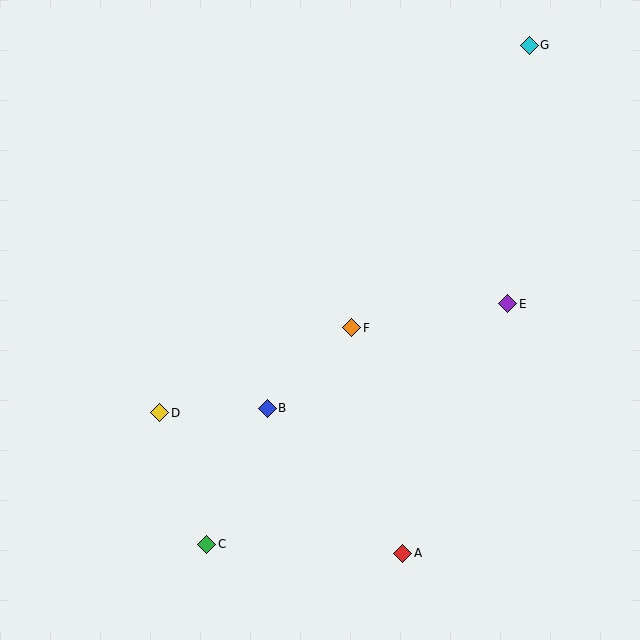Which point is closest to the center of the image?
Point F at (352, 328) is closest to the center.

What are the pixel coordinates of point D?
Point D is at (160, 413).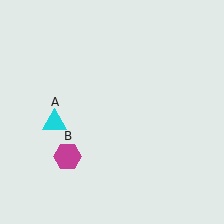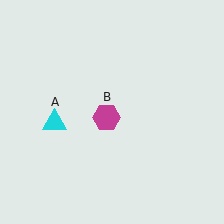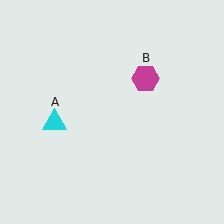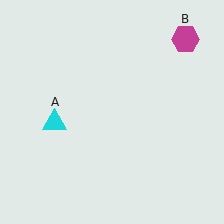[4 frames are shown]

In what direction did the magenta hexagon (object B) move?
The magenta hexagon (object B) moved up and to the right.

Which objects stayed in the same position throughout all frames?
Cyan triangle (object A) remained stationary.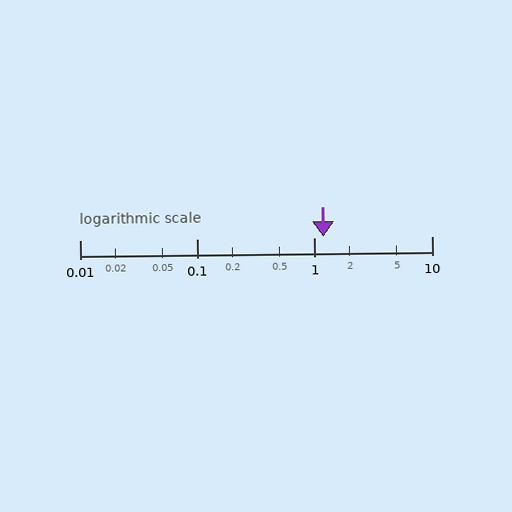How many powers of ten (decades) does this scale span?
The scale spans 3 decades, from 0.01 to 10.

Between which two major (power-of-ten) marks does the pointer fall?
The pointer is between 1 and 10.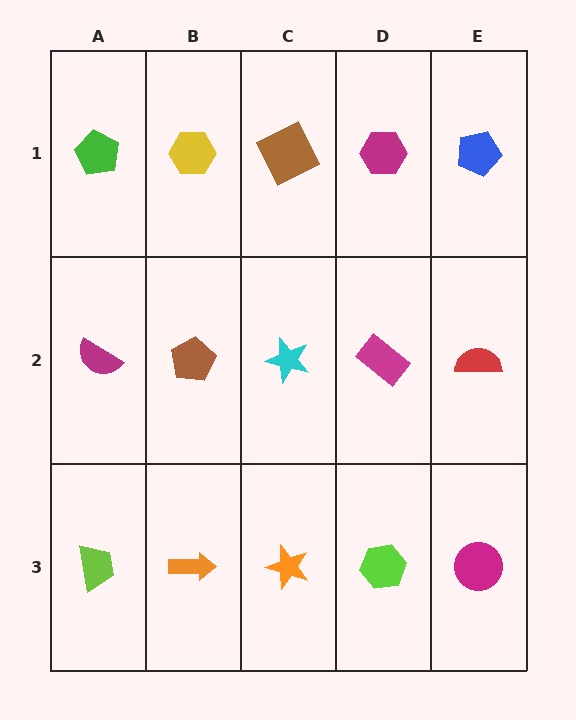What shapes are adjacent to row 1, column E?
A red semicircle (row 2, column E), a magenta hexagon (row 1, column D).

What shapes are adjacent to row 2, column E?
A blue pentagon (row 1, column E), a magenta circle (row 3, column E), a magenta rectangle (row 2, column D).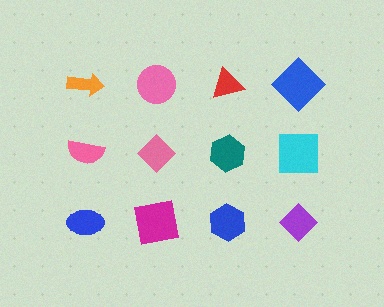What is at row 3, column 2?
A magenta square.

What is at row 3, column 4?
A purple diamond.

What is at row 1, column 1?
An orange arrow.